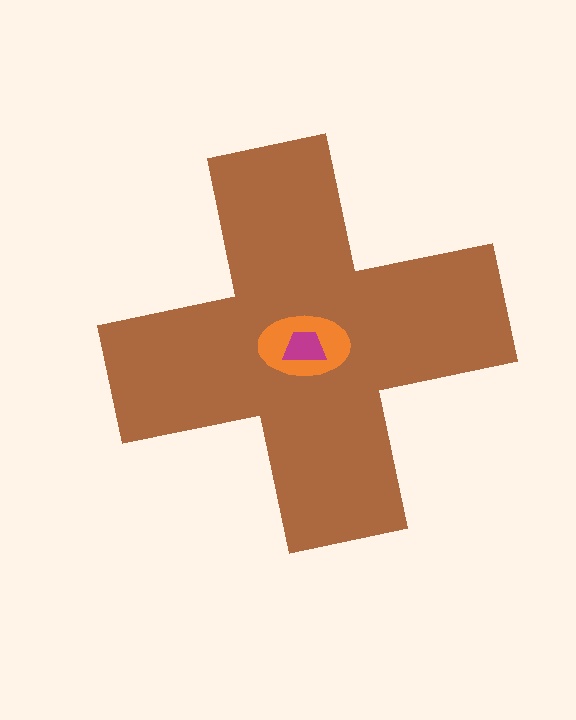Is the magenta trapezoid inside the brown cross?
Yes.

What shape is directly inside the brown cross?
The orange ellipse.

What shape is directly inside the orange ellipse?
The magenta trapezoid.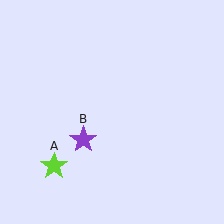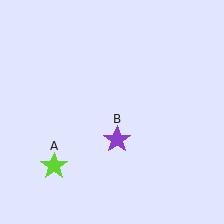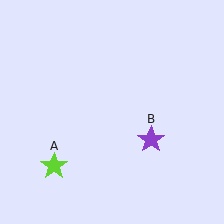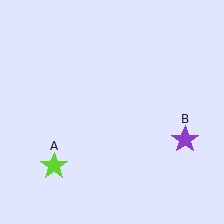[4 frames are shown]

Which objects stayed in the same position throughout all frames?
Lime star (object A) remained stationary.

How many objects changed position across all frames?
1 object changed position: purple star (object B).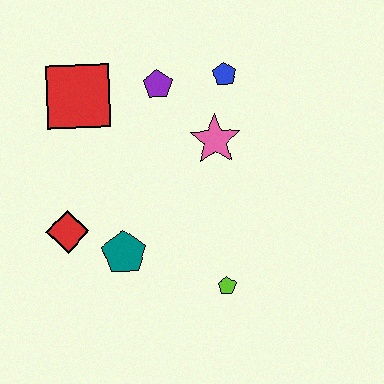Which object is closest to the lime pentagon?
The teal pentagon is closest to the lime pentagon.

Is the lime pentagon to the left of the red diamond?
No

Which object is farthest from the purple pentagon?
The lime pentagon is farthest from the purple pentagon.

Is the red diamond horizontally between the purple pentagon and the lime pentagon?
No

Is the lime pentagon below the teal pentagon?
Yes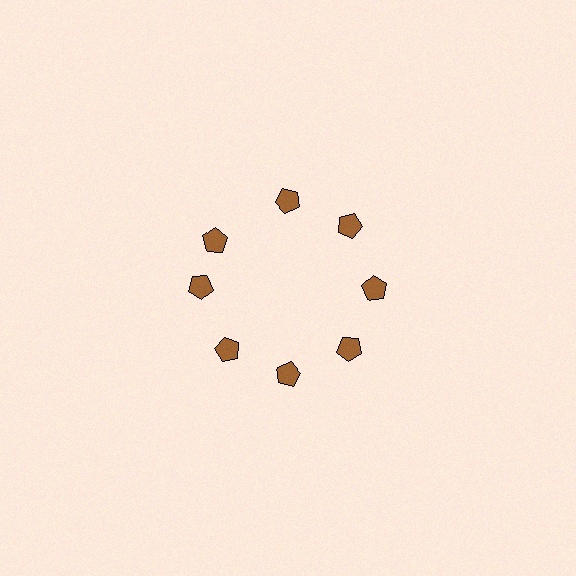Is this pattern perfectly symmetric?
No. The 8 brown pentagons are arranged in a ring, but one element near the 10 o'clock position is rotated out of alignment along the ring, breaking the 8-fold rotational symmetry.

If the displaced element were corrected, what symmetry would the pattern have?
It would have 8-fold rotational symmetry — the pattern would map onto itself every 45 degrees.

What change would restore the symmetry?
The symmetry would be restored by rotating it back into even spacing with its neighbors so that all 8 pentagons sit at equal angles and equal distance from the center.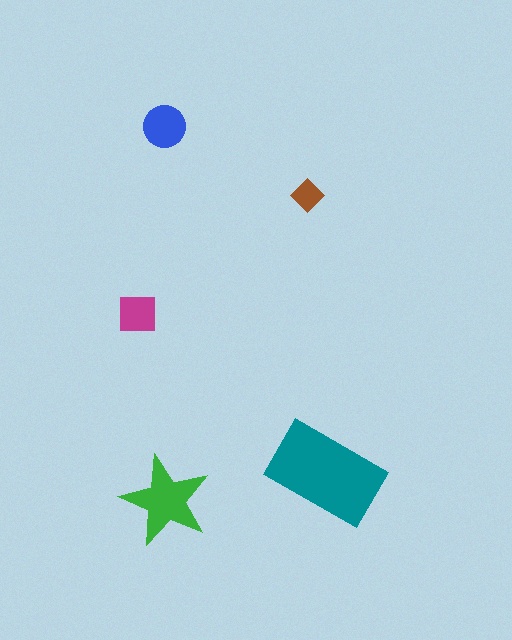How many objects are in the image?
There are 5 objects in the image.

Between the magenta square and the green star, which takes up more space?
The green star.